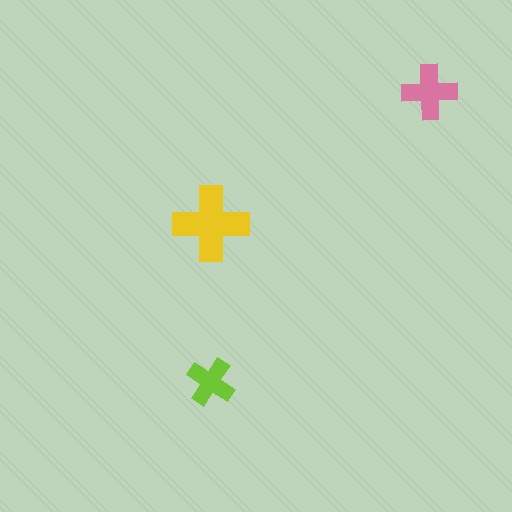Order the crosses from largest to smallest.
the yellow one, the pink one, the lime one.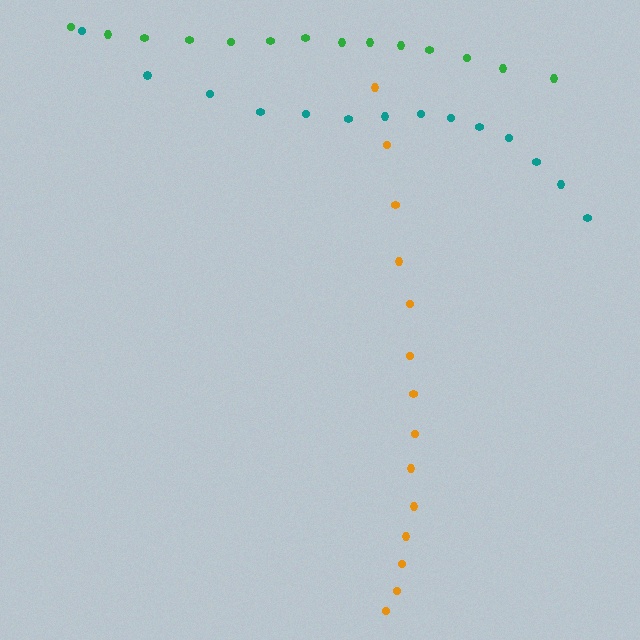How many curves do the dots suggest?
There are 3 distinct paths.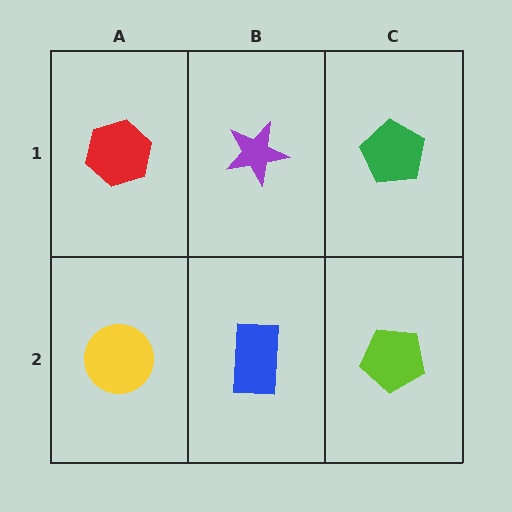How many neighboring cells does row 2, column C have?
2.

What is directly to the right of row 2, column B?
A lime pentagon.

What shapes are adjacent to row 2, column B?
A purple star (row 1, column B), a yellow circle (row 2, column A), a lime pentagon (row 2, column C).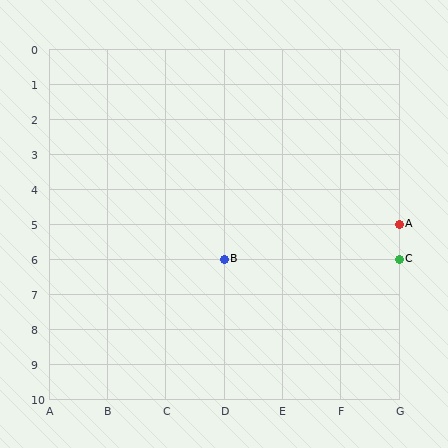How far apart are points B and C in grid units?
Points B and C are 3 columns apart.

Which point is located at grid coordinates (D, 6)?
Point B is at (D, 6).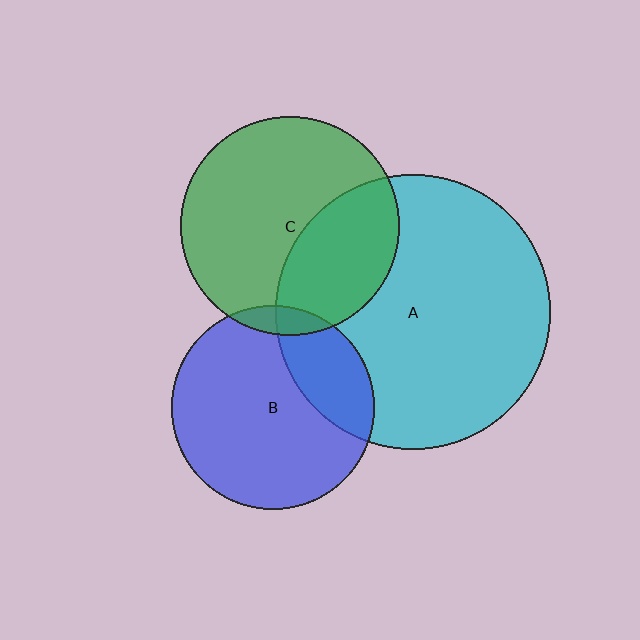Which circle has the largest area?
Circle A (cyan).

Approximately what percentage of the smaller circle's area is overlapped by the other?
Approximately 5%.